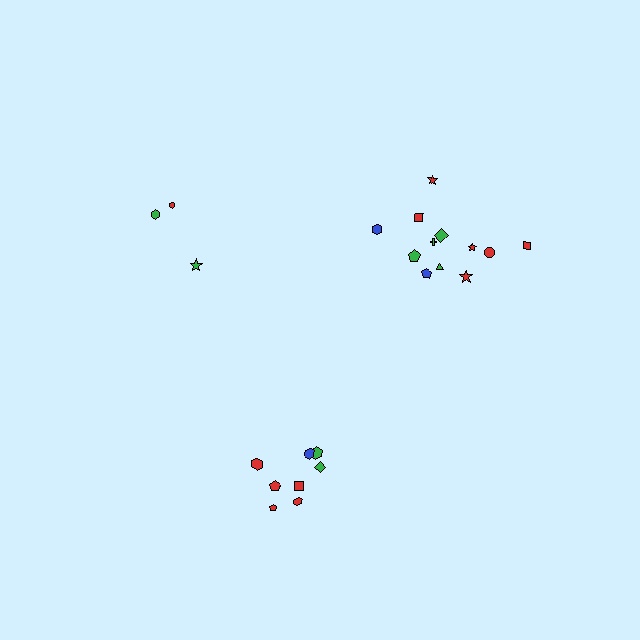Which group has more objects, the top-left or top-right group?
The top-right group.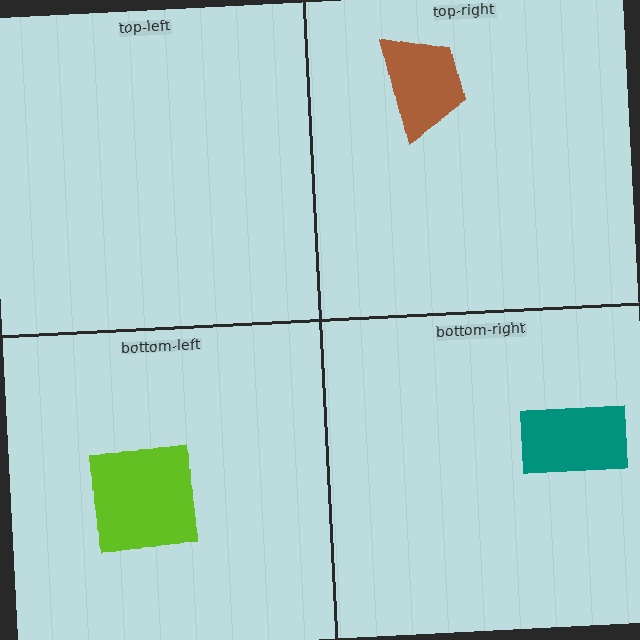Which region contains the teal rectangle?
The bottom-right region.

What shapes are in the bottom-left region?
The lime square.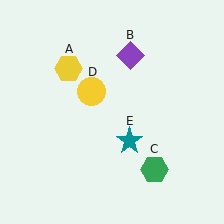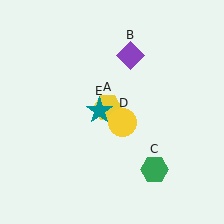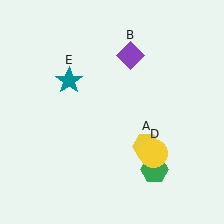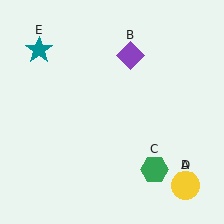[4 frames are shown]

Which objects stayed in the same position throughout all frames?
Purple diamond (object B) and green hexagon (object C) remained stationary.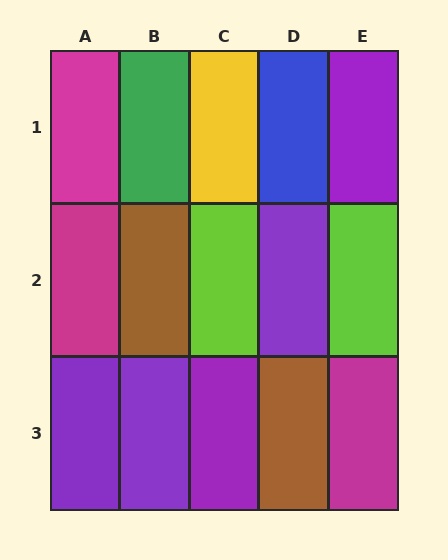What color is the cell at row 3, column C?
Purple.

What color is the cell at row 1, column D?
Blue.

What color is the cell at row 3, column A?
Purple.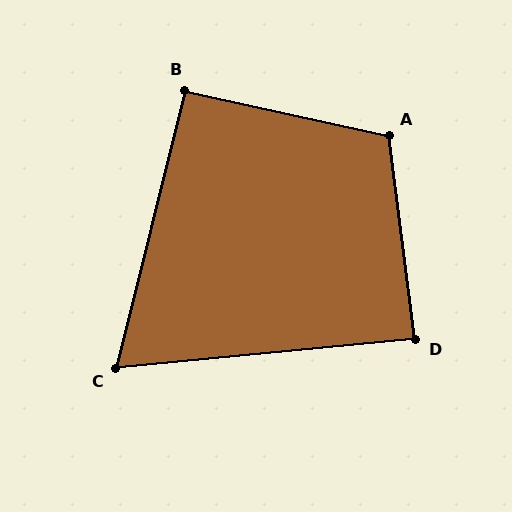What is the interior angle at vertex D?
Approximately 88 degrees (approximately right).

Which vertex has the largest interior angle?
A, at approximately 109 degrees.